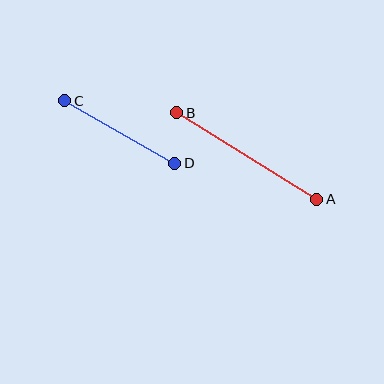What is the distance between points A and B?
The distance is approximately 165 pixels.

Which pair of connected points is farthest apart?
Points A and B are farthest apart.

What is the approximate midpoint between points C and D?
The midpoint is at approximately (120, 132) pixels.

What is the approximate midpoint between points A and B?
The midpoint is at approximately (247, 156) pixels.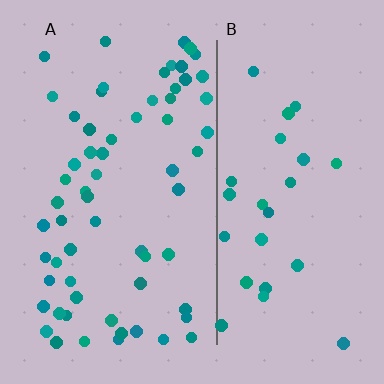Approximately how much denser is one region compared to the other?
Approximately 2.3× — region A over region B.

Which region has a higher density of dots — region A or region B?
A (the left).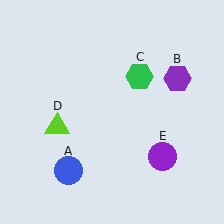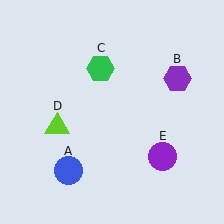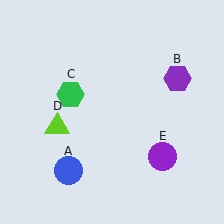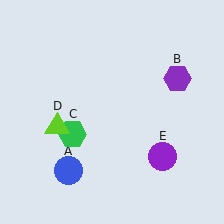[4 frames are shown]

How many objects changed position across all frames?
1 object changed position: green hexagon (object C).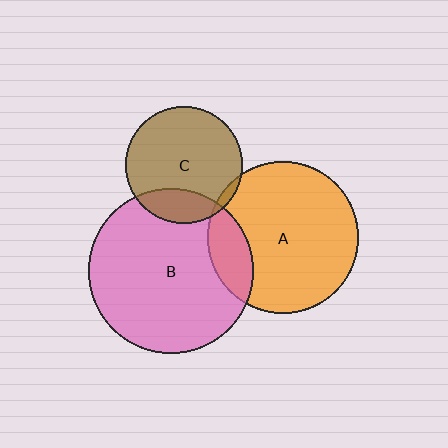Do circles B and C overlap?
Yes.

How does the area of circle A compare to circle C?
Approximately 1.7 times.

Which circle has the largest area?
Circle B (pink).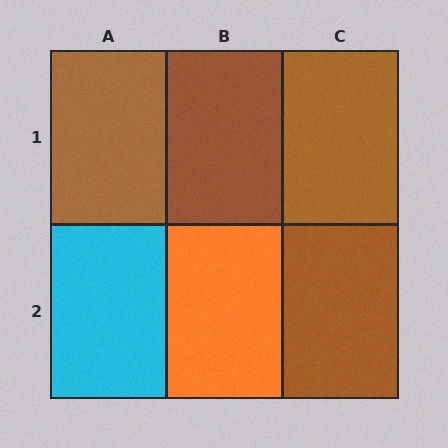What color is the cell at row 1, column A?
Brown.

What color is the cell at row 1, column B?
Brown.